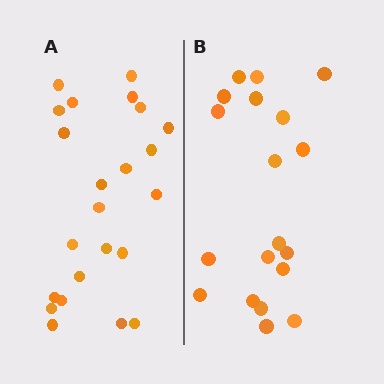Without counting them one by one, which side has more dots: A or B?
Region A (the left region) has more dots.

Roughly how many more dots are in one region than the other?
Region A has about 4 more dots than region B.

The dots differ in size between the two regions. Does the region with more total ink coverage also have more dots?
No. Region B has more total ink coverage because its dots are larger, but region A actually contains more individual dots. Total area can be misleading — the number of items is what matters here.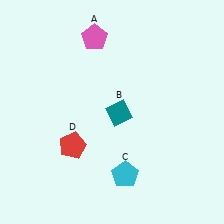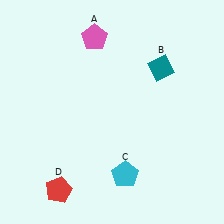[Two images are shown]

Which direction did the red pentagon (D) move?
The red pentagon (D) moved down.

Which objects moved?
The objects that moved are: the teal diamond (B), the red pentagon (D).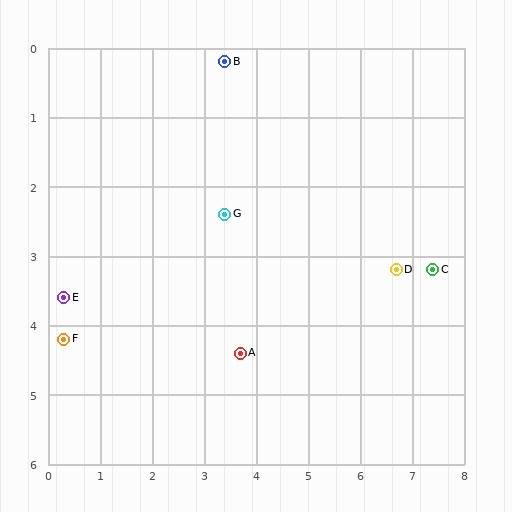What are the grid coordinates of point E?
Point E is at approximately (0.3, 3.6).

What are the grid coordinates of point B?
Point B is at approximately (3.4, 0.2).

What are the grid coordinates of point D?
Point D is at approximately (6.7, 3.2).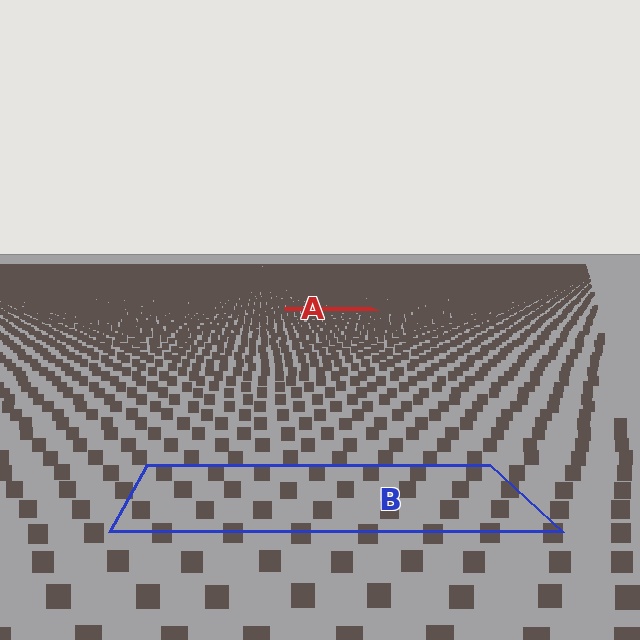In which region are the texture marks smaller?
The texture marks are smaller in region A, because it is farther away.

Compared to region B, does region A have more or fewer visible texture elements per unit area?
Region A has more texture elements per unit area — they are packed more densely because it is farther away.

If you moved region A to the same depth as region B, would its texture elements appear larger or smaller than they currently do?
They would appear larger. At a closer depth, the same texture elements are projected at a bigger on-screen size.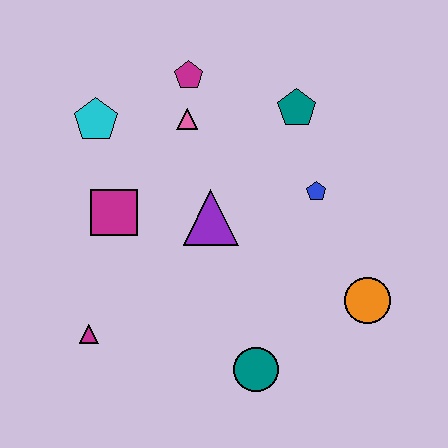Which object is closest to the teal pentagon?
The blue pentagon is closest to the teal pentagon.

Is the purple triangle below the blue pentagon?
Yes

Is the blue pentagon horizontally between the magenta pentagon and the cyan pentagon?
No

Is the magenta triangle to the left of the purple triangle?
Yes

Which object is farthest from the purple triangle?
The orange circle is farthest from the purple triangle.